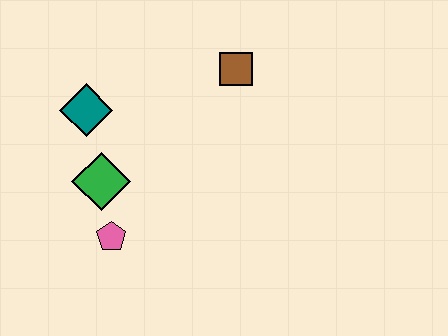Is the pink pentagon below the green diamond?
Yes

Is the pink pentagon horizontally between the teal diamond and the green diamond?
No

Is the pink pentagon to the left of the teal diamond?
No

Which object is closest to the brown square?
The teal diamond is closest to the brown square.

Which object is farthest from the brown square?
The pink pentagon is farthest from the brown square.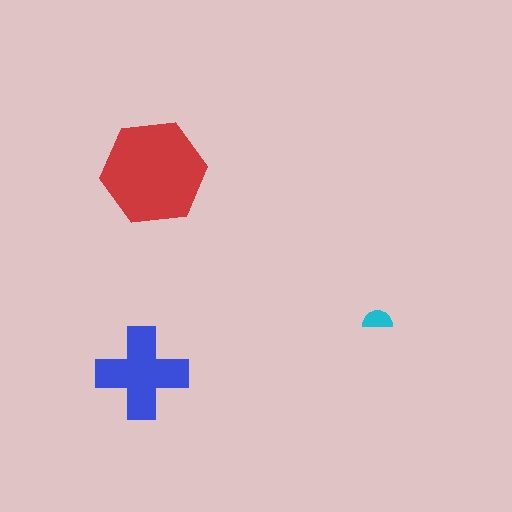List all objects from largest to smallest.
The red hexagon, the blue cross, the cyan semicircle.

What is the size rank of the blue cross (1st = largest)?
2nd.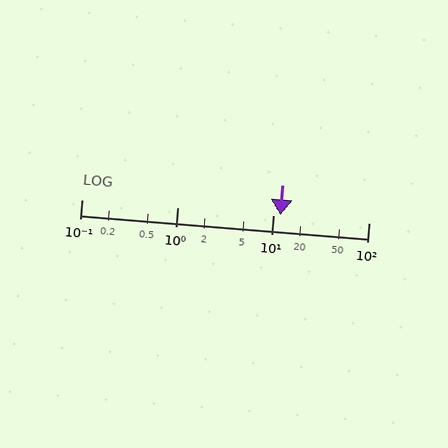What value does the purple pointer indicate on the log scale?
The pointer indicates approximately 12.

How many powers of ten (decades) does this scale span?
The scale spans 3 decades, from 0.1 to 100.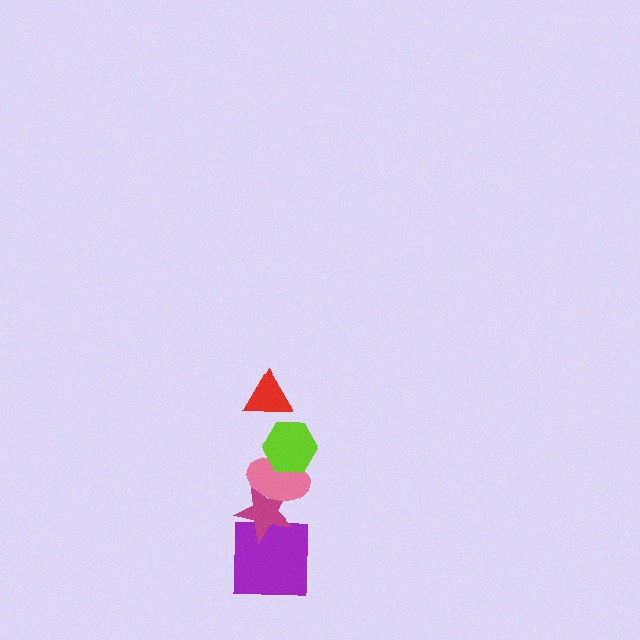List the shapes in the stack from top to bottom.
From top to bottom: the red triangle, the lime hexagon, the pink ellipse, the magenta star, the purple square.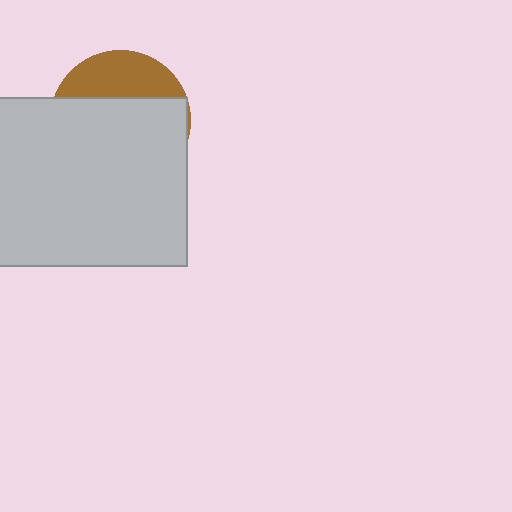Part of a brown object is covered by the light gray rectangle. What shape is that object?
It is a circle.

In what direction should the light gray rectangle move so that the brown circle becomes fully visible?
The light gray rectangle should move down. That is the shortest direction to clear the overlap and leave the brown circle fully visible.